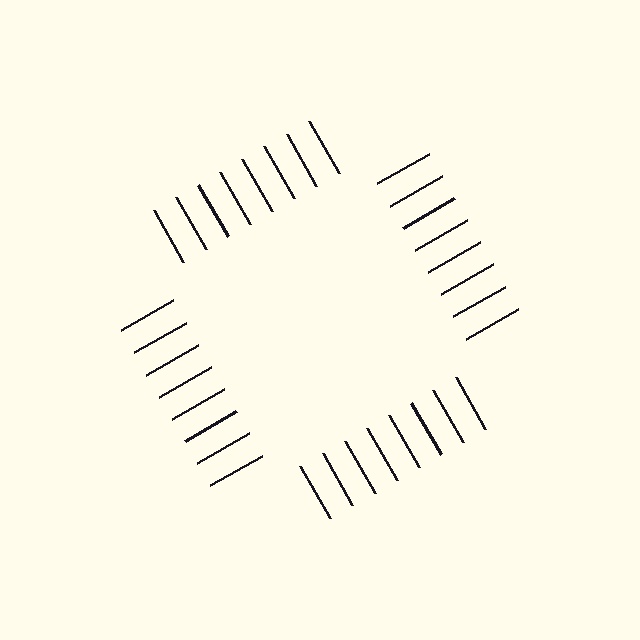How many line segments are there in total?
32 — 8 along each of the 4 edges.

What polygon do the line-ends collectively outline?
An illusory square — the line segments terminate on its edges but no continuous stroke is drawn.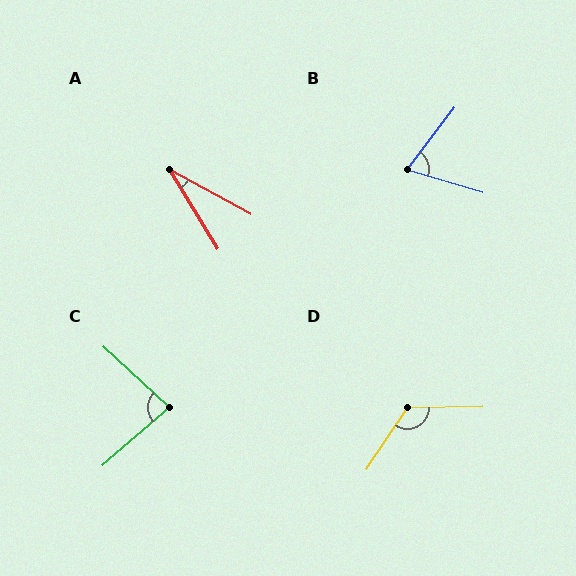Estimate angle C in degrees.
Approximately 84 degrees.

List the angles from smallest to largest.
A (30°), B (70°), C (84°), D (125°).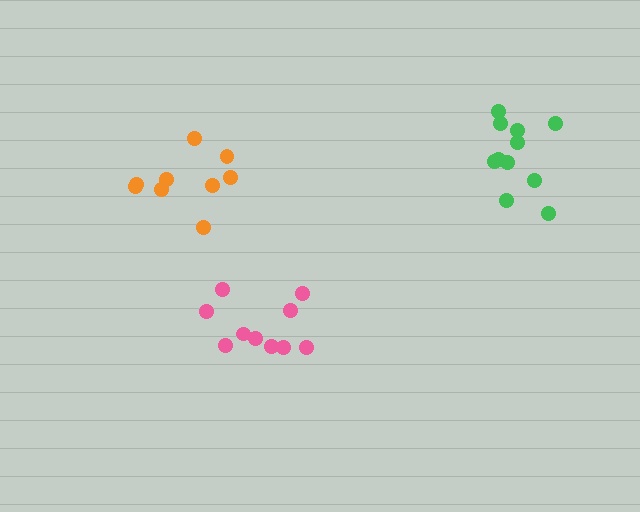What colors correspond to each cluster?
The clusters are colored: green, orange, pink.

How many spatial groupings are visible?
There are 3 spatial groupings.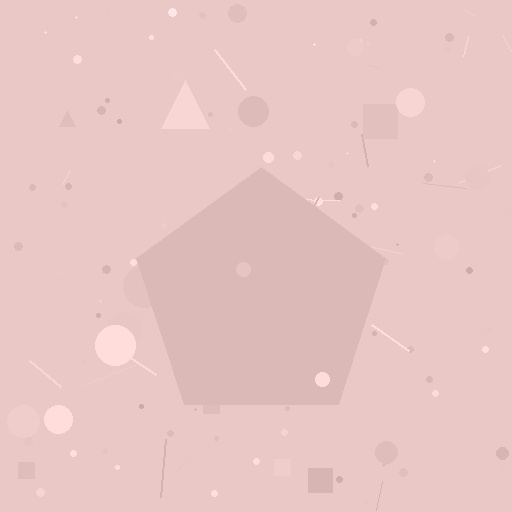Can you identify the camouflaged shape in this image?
The camouflaged shape is a pentagon.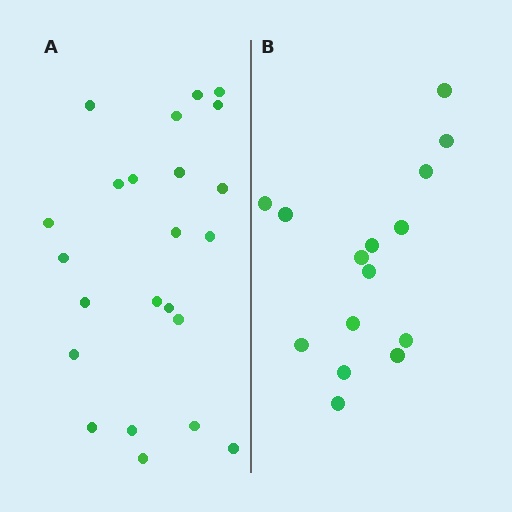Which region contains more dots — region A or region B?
Region A (the left region) has more dots.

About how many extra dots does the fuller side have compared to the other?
Region A has roughly 8 or so more dots than region B.